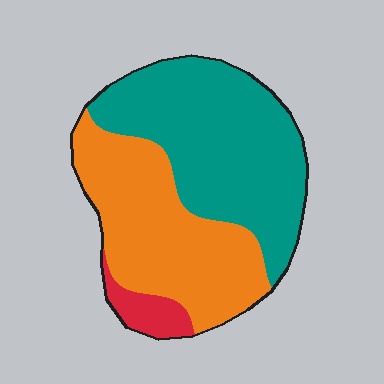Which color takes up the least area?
Red, at roughly 5%.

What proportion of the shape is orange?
Orange covers around 45% of the shape.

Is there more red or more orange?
Orange.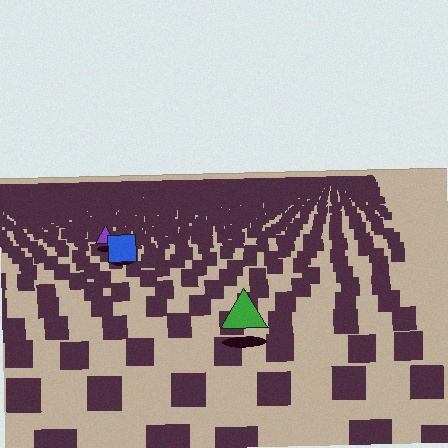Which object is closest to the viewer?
The green triangle is closest. The texture marks near it are larger and more spread out.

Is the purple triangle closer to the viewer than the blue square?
No. The blue square is closer — you can tell from the texture gradient: the ground texture is coarser near it.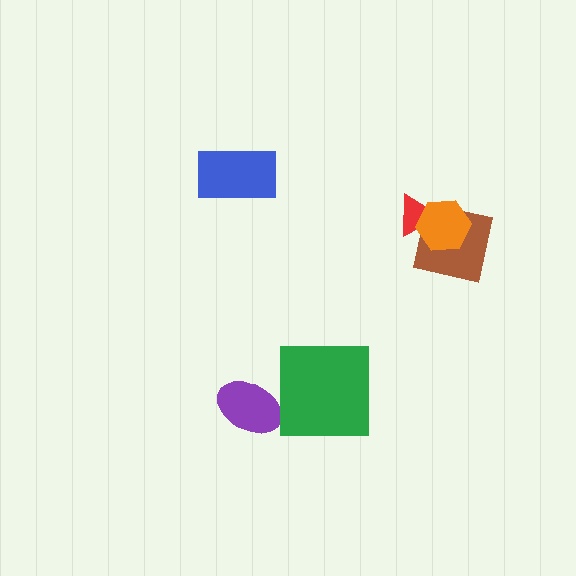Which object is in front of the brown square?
The orange hexagon is in front of the brown square.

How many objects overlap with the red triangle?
2 objects overlap with the red triangle.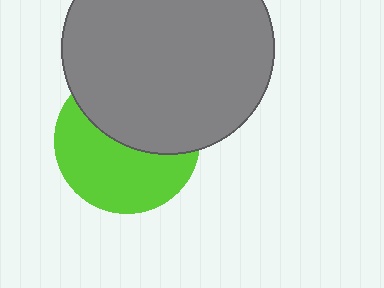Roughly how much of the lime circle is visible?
About half of it is visible (roughly 53%).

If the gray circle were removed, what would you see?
You would see the complete lime circle.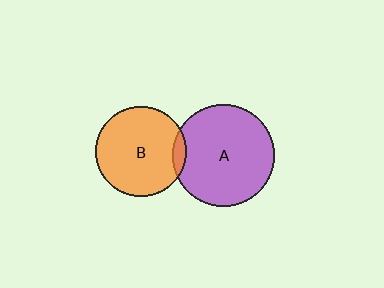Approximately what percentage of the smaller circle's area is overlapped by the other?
Approximately 5%.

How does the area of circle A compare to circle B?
Approximately 1.3 times.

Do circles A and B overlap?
Yes.